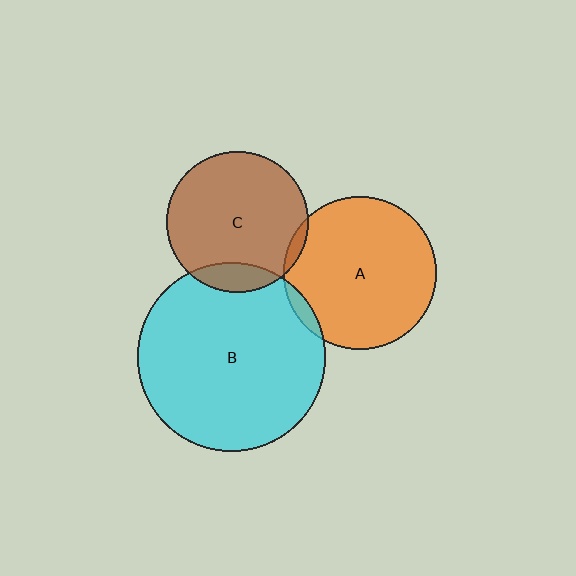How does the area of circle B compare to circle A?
Approximately 1.5 times.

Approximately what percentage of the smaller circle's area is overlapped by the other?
Approximately 5%.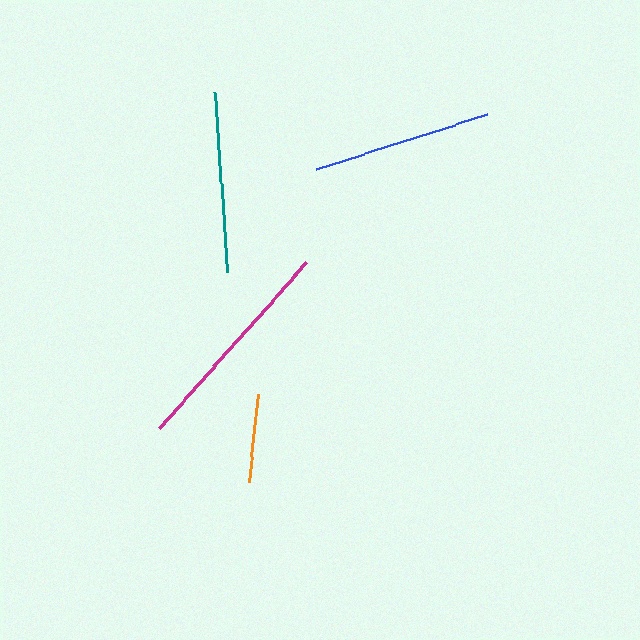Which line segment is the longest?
The magenta line is the longest at approximately 222 pixels.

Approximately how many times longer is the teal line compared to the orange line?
The teal line is approximately 2.0 times the length of the orange line.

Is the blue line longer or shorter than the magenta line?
The magenta line is longer than the blue line.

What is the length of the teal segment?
The teal segment is approximately 180 pixels long.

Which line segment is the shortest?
The orange line is the shortest at approximately 89 pixels.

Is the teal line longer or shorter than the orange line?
The teal line is longer than the orange line.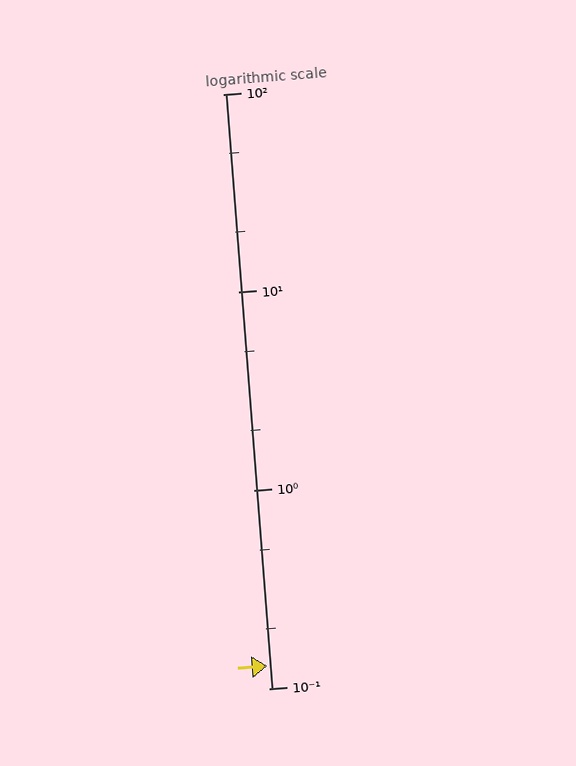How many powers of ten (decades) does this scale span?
The scale spans 3 decades, from 0.1 to 100.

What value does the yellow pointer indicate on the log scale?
The pointer indicates approximately 0.13.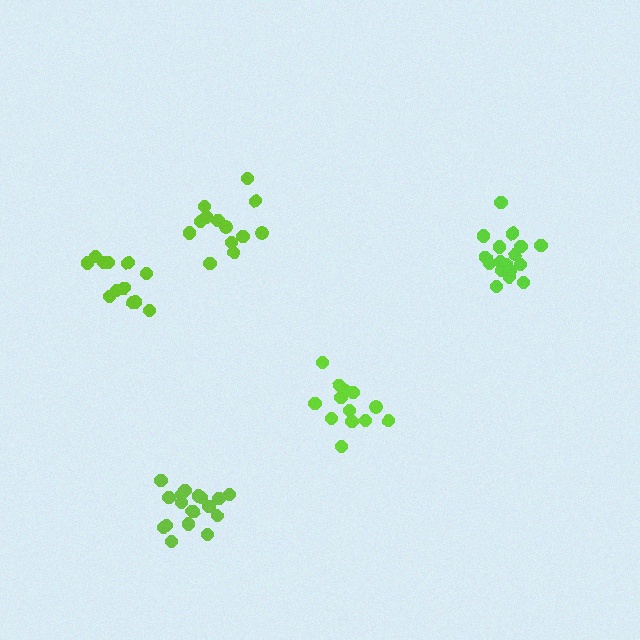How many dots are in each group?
Group 1: 17 dots, Group 2: 13 dots, Group 3: 13 dots, Group 4: 18 dots, Group 5: 12 dots (73 total).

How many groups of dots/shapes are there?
There are 5 groups.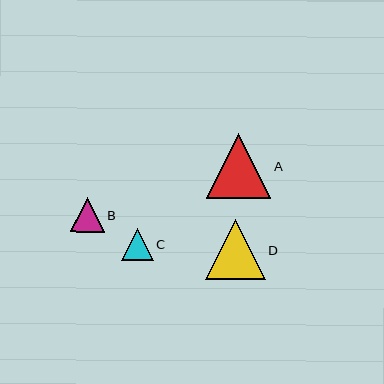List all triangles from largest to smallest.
From largest to smallest: A, D, B, C.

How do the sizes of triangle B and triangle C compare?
Triangle B and triangle C are approximately the same size.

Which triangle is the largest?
Triangle A is the largest with a size of approximately 64 pixels.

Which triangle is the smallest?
Triangle C is the smallest with a size of approximately 32 pixels.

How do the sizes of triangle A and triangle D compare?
Triangle A and triangle D are approximately the same size.